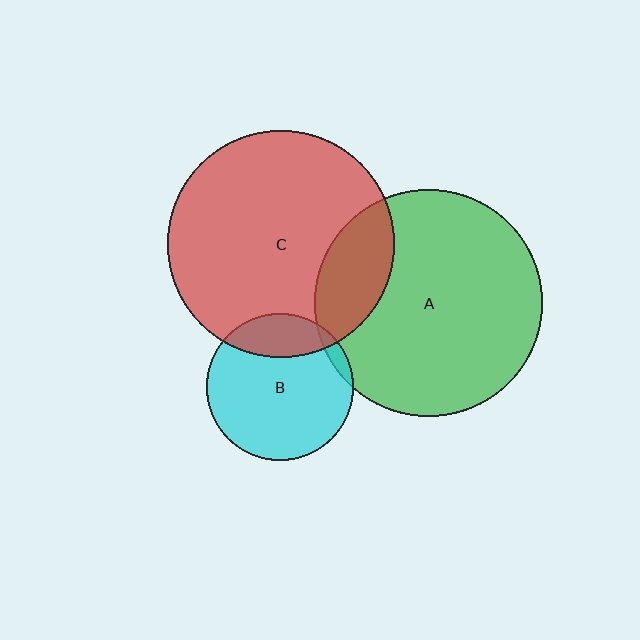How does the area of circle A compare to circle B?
Approximately 2.4 times.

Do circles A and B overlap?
Yes.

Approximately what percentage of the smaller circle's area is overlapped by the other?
Approximately 5%.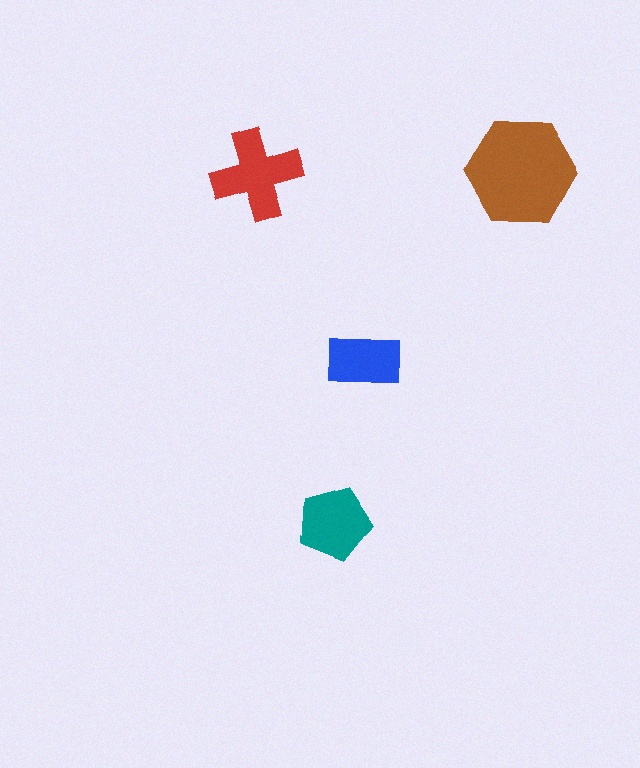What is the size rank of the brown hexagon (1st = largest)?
1st.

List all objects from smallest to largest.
The blue rectangle, the teal pentagon, the red cross, the brown hexagon.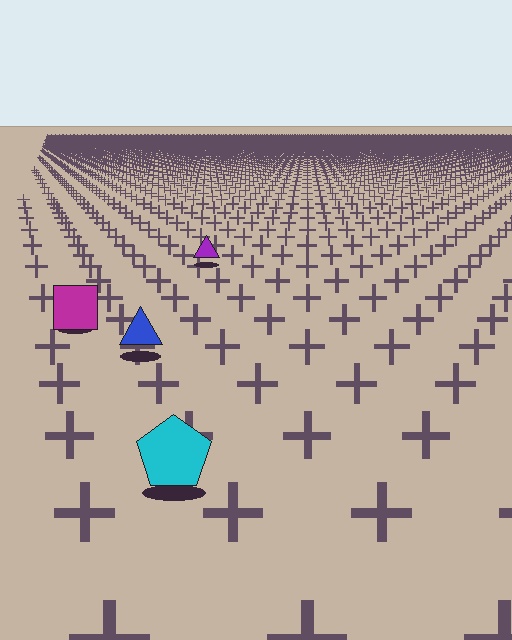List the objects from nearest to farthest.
From nearest to farthest: the cyan pentagon, the blue triangle, the magenta square, the purple triangle.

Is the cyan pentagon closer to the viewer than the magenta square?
Yes. The cyan pentagon is closer — you can tell from the texture gradient: the ground texture is coarser near it.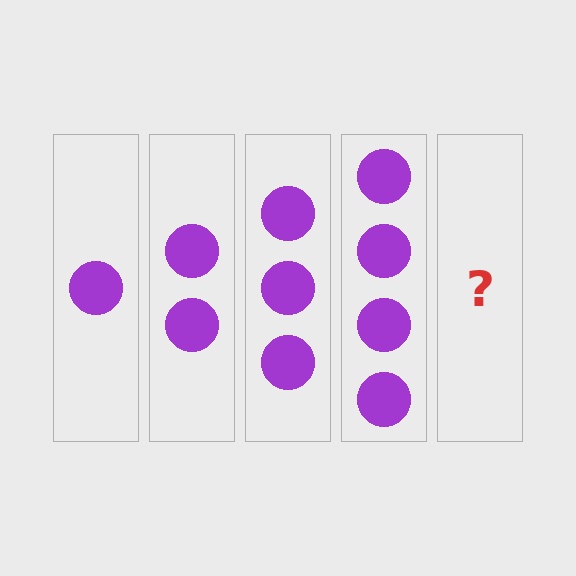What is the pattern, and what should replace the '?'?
The pattern is that each step adds one more circle. The '?' should be 5 circles.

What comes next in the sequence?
The next element should be 5 circles.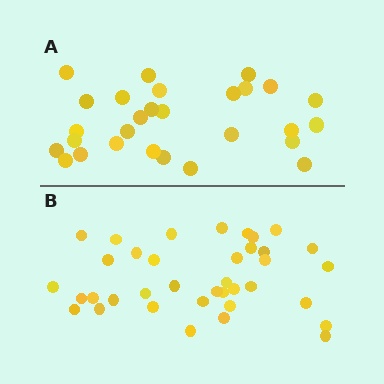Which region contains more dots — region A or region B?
Region B (the bottom region) has more dots.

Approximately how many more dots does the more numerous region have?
Region B has roughly 8 or so more dots than region A.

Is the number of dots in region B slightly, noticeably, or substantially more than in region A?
Region B has noticeably more, but not dramatically so. The ratio is roughly 1.3 to 1.